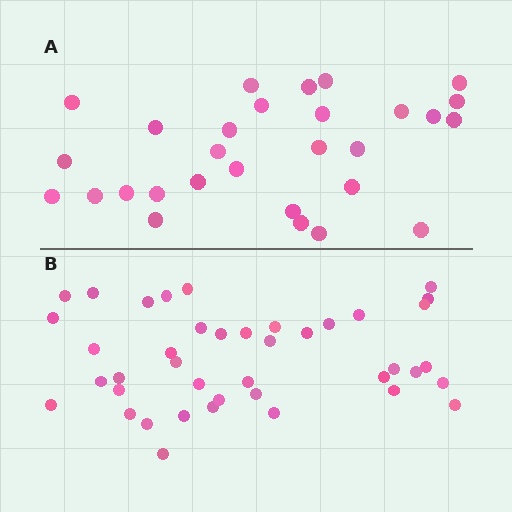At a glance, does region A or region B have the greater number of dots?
Region B (the bottom region) has more dots.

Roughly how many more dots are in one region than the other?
Region B has roughly 12 or so more dots than region A.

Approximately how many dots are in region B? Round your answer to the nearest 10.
About 40 dots. (The exact count is 41, which rounds to 40.)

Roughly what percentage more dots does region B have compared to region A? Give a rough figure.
About 40% more.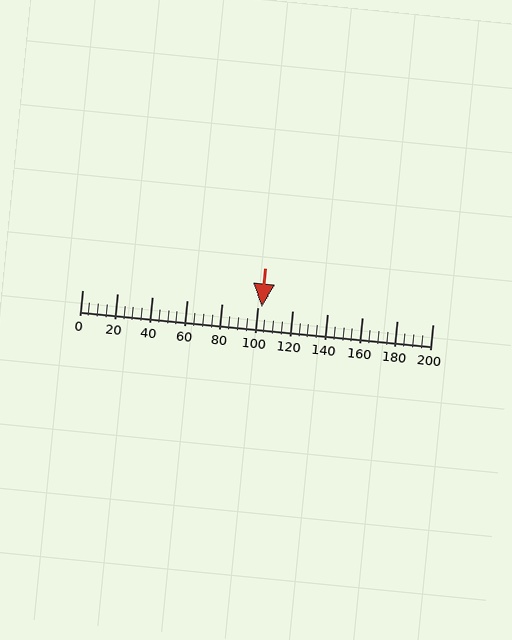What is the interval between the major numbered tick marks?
The major tick marks are spaced 20 units apart.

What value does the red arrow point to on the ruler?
The red arrow points to approximately 102.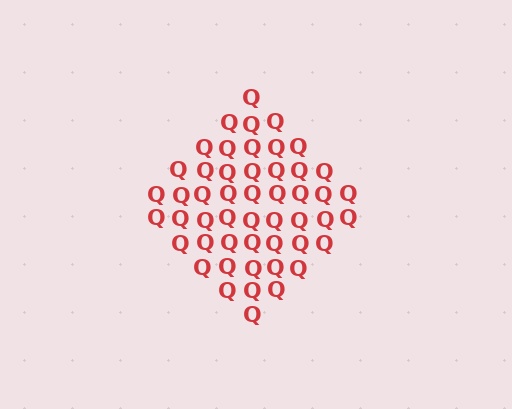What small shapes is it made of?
It is made of small letter Q's.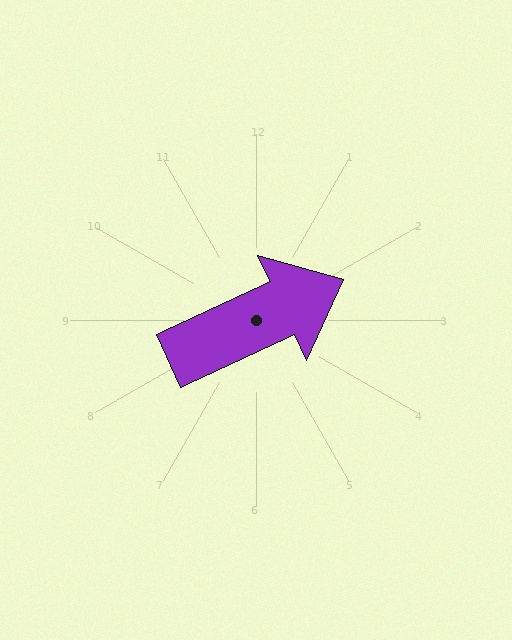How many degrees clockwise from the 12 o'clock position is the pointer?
Approximately 65 degrees.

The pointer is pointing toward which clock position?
Roughly 2 o'clock.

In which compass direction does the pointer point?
Northeast.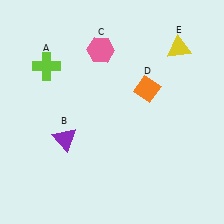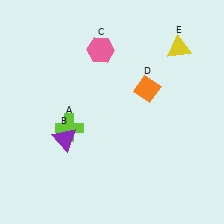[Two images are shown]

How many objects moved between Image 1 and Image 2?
1 object moved between the two images.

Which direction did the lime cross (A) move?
The lime cross (A) moved down.